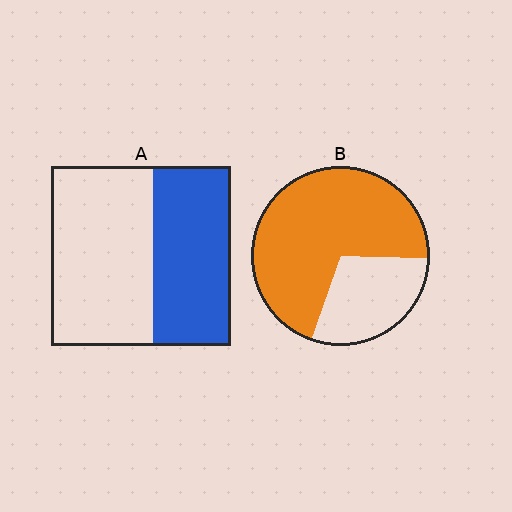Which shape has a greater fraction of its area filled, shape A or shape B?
Shape B.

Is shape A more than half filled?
No.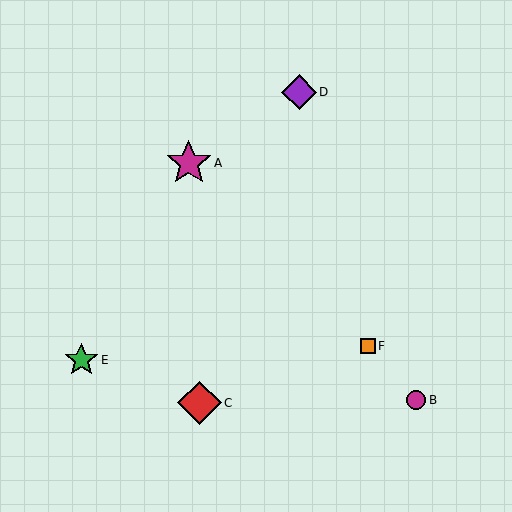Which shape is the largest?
The magenta star (labeled A) is the largest.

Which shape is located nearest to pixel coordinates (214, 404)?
The red diamond (labeled C) at (199, 403) is nearest to that location.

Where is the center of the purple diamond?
The center of the purple diamond is at (299, 92).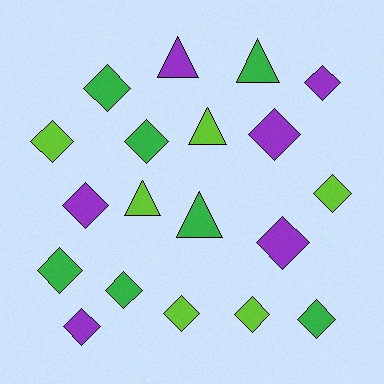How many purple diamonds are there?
There are 5 purple diamonds.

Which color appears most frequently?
Green, with 7 objects.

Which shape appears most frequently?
Diamond, with 14 objects.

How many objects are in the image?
There are 19 objects.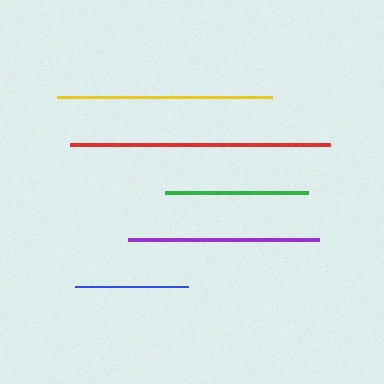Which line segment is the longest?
The red line is the longest at approximately 260 pixels.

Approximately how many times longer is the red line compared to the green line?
The red line is approximately 1.8 times the length of the green line.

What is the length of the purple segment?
The purple segment is approximately 191 pixels long.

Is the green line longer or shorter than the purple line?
The purple line is longer than the green line.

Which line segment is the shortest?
The blue line is the shortest at approximately 113 pixels.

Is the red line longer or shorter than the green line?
The red line is longer than the green line.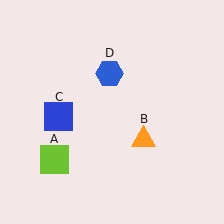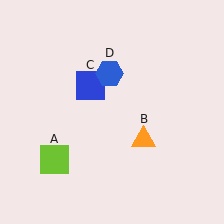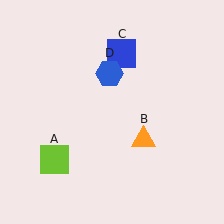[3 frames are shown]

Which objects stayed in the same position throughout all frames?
Lime square (object A) and orange triangle (object B) and blue hexagon (object D) remained stationary.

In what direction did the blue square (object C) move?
The blue square (object C) moved up and to the right.